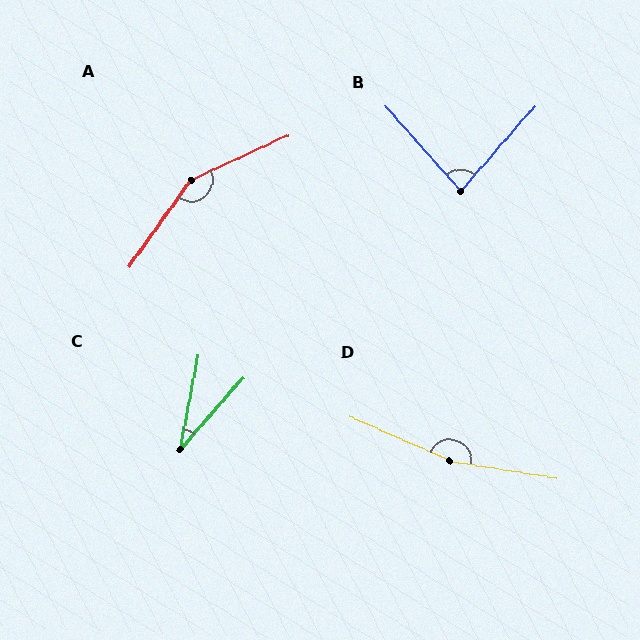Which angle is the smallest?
C, at approximately 30 degrees.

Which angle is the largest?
D, at approximately 165 degrees.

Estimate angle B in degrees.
Approximately 83 degrees.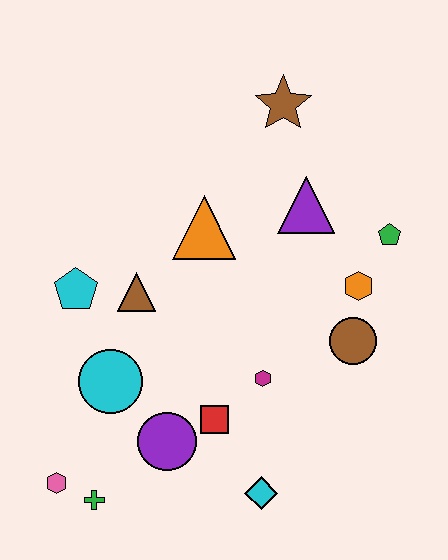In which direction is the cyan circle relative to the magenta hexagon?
The cyan circle is to the left of the magenta hexagon.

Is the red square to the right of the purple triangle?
No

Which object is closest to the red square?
The purple circle is closest to the red square.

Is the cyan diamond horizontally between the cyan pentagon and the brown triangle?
No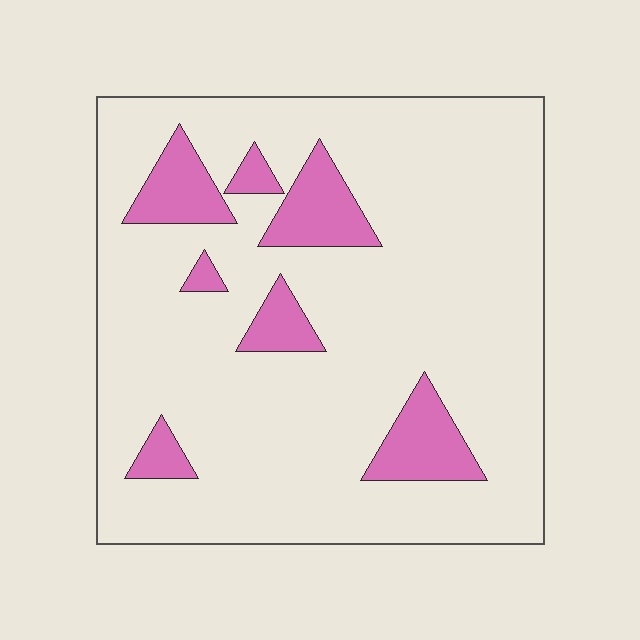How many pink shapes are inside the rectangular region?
7.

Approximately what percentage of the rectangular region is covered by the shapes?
Approximately 15%.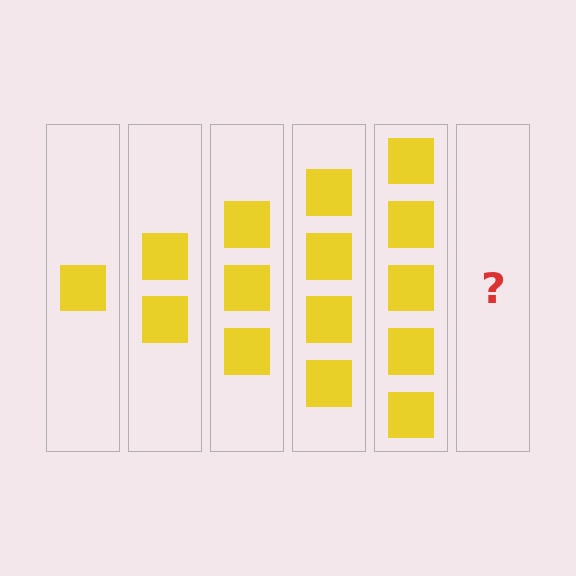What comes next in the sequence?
The next element should be 6 squares.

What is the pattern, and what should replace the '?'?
The pattern is that each step adds one more square. The '?' should be 6 squares.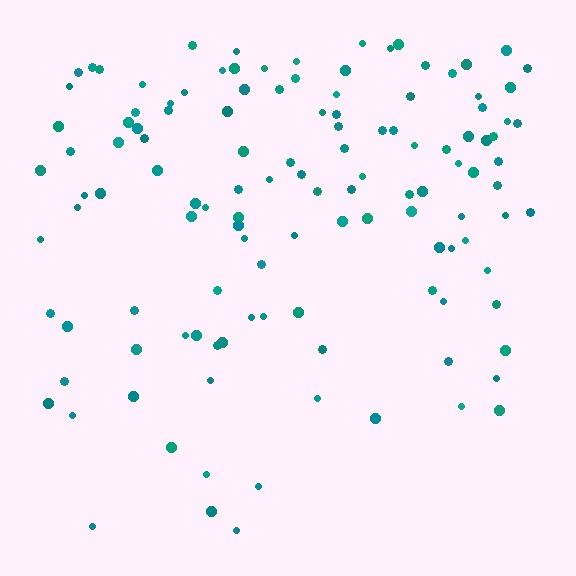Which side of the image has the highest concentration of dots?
The top.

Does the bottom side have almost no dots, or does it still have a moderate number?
Still a moderate number, just noticeably fewer than the top.